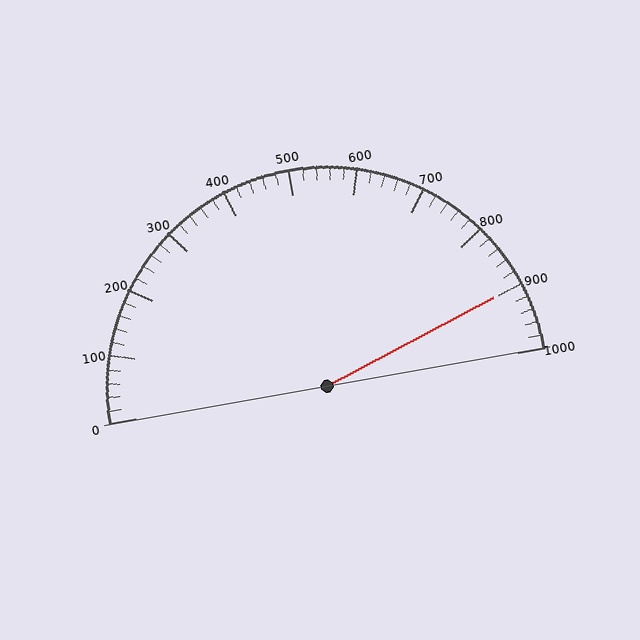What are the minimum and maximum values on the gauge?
The gauge ranges from 0 to 1000.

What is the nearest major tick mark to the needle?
The nearest major tick mark is 900.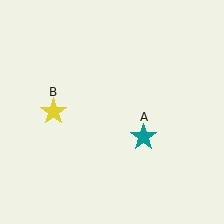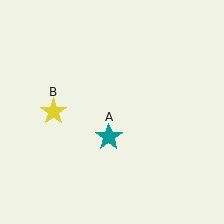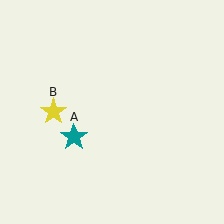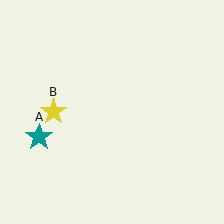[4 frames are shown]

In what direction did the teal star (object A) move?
The teal star (object A) moved left.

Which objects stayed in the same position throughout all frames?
Yellow star (object B) remained stationary.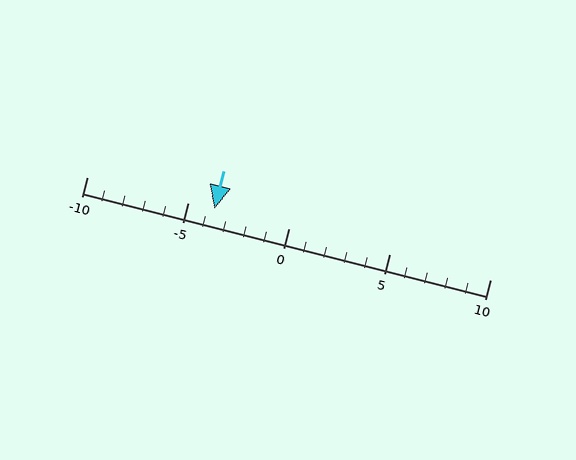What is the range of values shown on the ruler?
The ruler shows values from -10 to 10.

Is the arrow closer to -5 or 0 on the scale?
The arrow is closer to -5.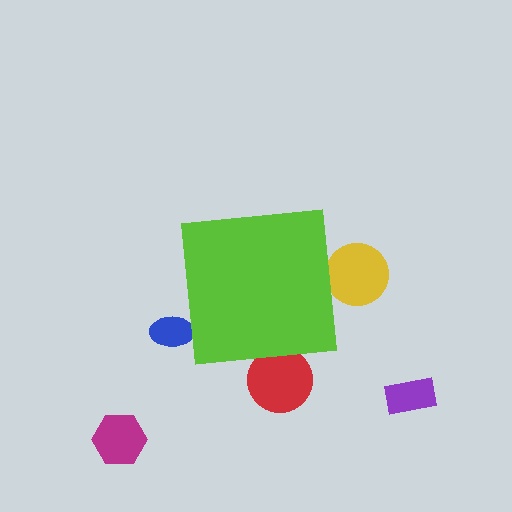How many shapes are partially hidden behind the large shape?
3 shapes are partially hidden.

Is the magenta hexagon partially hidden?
No, the magenta hexagon is fully visible.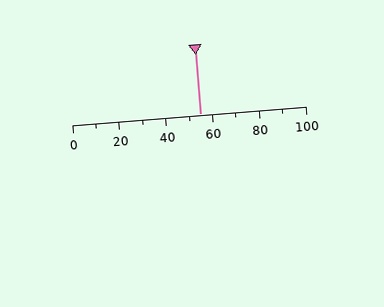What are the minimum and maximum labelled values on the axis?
The axis runs from 0 to 100.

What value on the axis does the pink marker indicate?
The marker indicates approximately 55.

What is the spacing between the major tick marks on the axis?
The major ticks are spaced 20 apart.